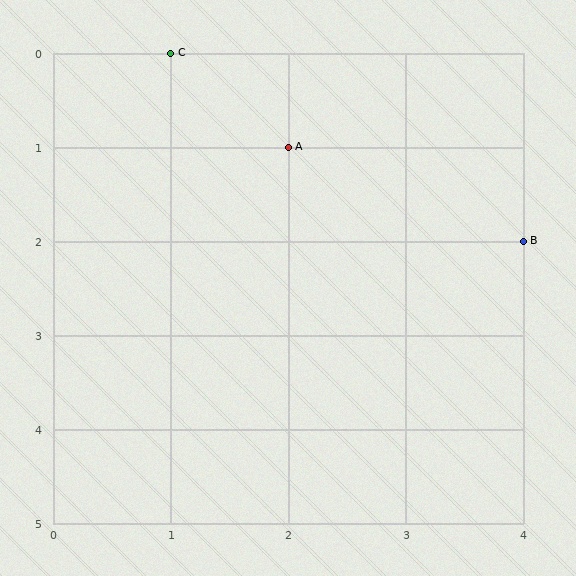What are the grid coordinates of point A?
Point A is at grid coordinates (2, 1).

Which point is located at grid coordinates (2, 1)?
Point A is at (2, 1).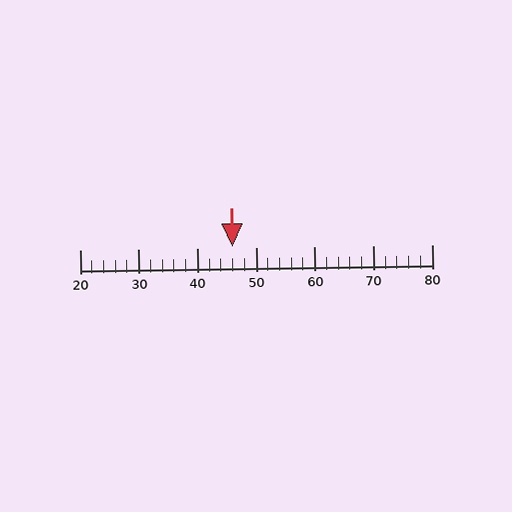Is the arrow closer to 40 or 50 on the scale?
The arrow is closer to 50.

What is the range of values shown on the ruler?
The ruler shows values from 20 to 80.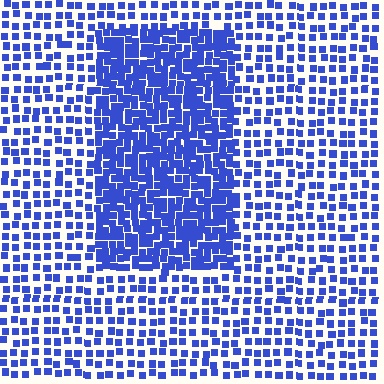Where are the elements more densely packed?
The elements are more densely packed inside the rectangle boundary.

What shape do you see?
I see a rectangle.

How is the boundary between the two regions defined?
The boundary is defined by a change in element density (approximately 2.1x ratio). All elements are the same color, size, and shape.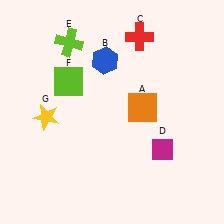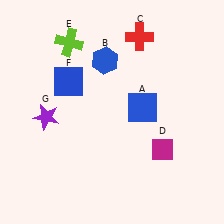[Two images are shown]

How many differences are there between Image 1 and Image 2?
There are 3 differences between the two images.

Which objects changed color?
A changed from orange to blue. F changed from lime to blue. G changed from yellow to purple.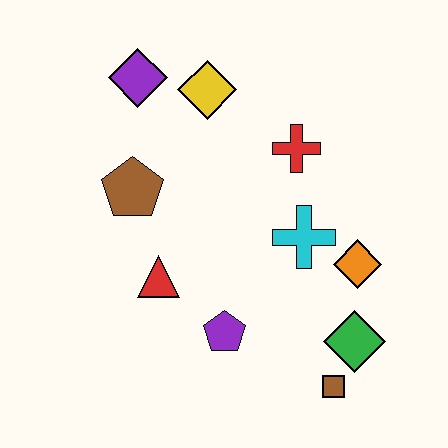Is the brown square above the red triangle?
No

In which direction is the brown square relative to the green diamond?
The brown square is below the green diamond.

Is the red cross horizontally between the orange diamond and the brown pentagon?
Yes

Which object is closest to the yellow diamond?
The purple diamond is closest to the yellow diamond.